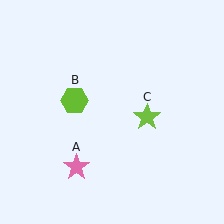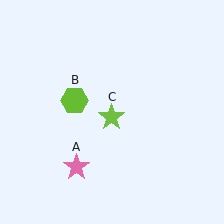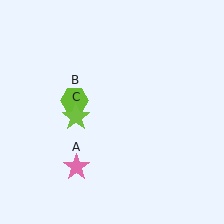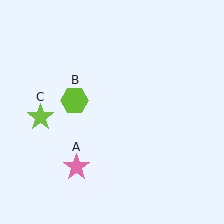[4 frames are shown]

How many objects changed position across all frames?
1 object changed position: lime star (object C).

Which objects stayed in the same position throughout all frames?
Pink star (object A) and lime hexagon (object B) remained stationary.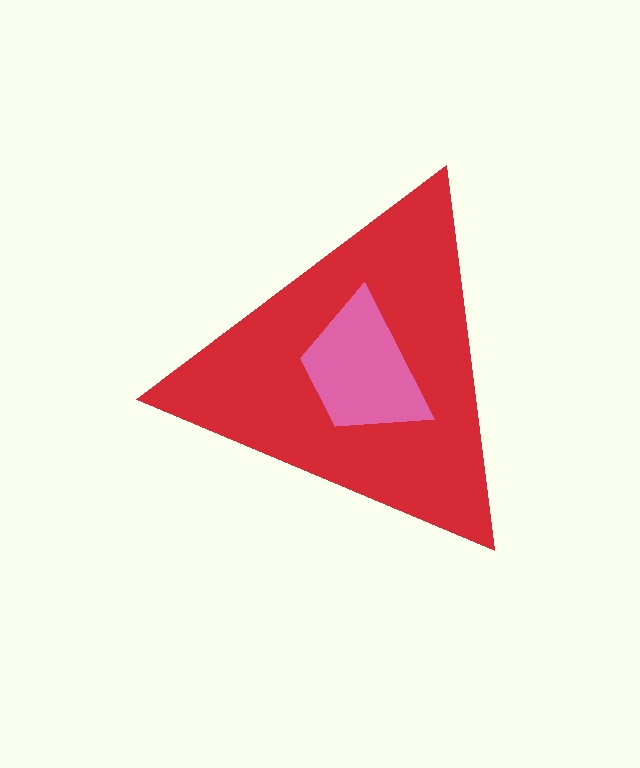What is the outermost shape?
The red triangle.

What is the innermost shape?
The pink trapezoid.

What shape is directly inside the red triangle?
The pink trapezoid.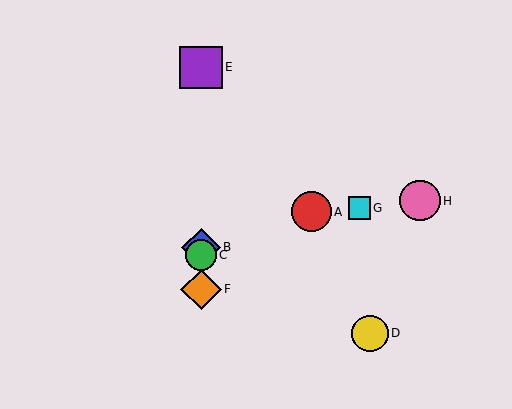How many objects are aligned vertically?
4 objects (B, C, E, F) are aligned vertically.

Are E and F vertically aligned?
Yes, both are at x≈201.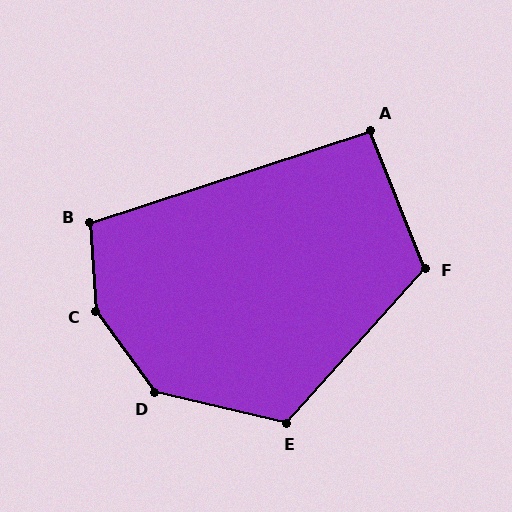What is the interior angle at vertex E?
Approximately 119 degrees (obtuse).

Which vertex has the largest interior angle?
C, at approximately 148 degrees.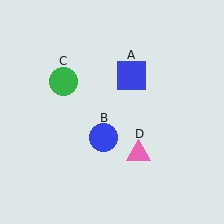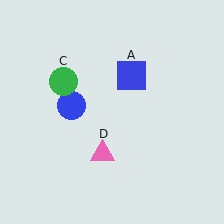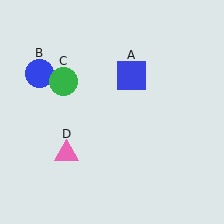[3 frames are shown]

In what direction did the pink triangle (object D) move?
The pink triangle (object D) moved left.